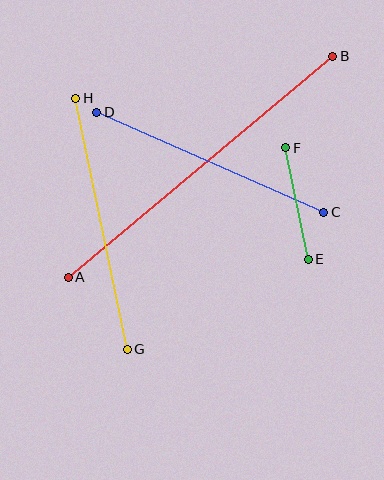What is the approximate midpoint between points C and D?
The midpoint is at approximately (210, 162) pixels.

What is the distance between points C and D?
The distance is approximately 248 pixels.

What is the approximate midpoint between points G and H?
The midpoint is at approximately (102, 224) pixels.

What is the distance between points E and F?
The distance is approximately 114 pixels.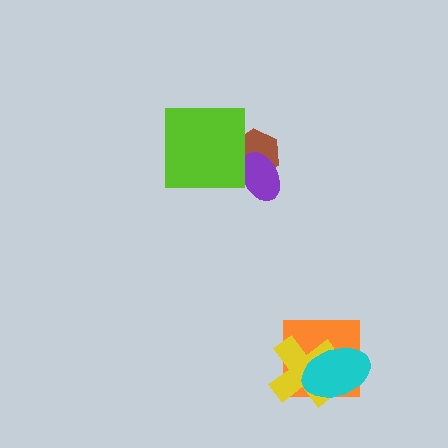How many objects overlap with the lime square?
1 object overlaps with the lime square.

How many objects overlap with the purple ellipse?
1 object overlaps with the purple ellipse.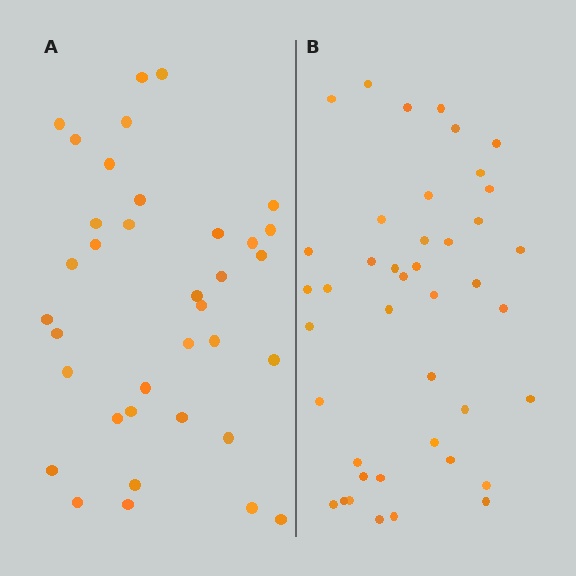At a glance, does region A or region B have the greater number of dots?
Region B (the right region) has more dots.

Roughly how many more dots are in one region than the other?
Region B has about 6 more dots than region A.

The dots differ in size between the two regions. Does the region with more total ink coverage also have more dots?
No. Region A has more total ink coverage because its dots are larger, but region B actually contains more individual dots. Total area can be misleading — the number of items is what matters here.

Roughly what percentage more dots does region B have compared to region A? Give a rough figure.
About 15% more.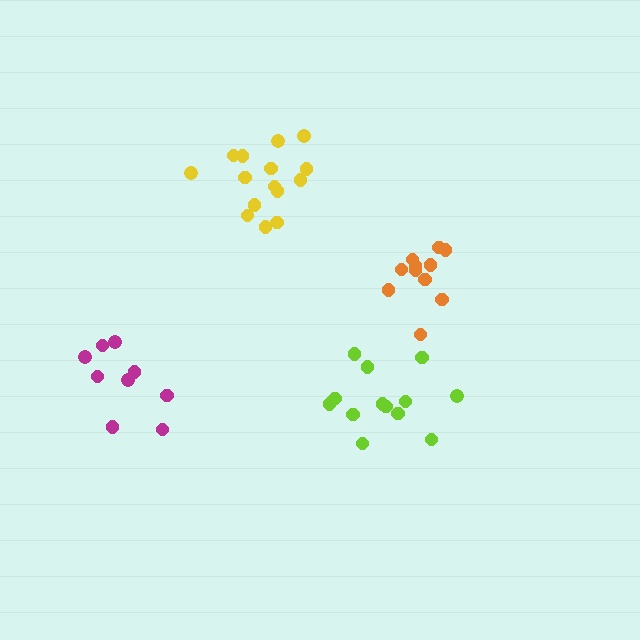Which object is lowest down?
The lime cluster is bottommost.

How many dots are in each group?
Group 1: 13 dots, Group 2: 15 dots, Group 3: 9 dots, Group 4: 11 dots (48 total).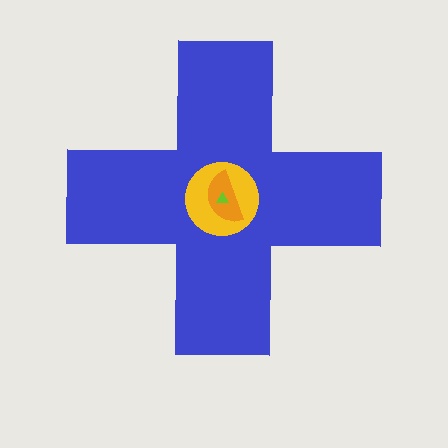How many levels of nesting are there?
4.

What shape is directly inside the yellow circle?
The orange semicircle.